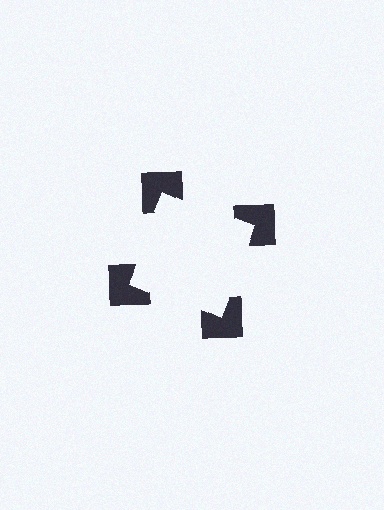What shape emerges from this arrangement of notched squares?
An illusory square — its edges are inferred from the aligned wedge cuts in the notched squares, not physically drawn.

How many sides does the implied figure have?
4 sides.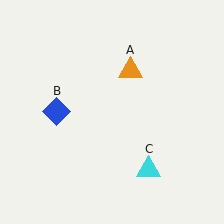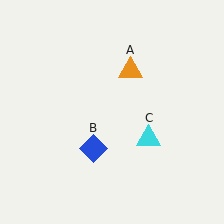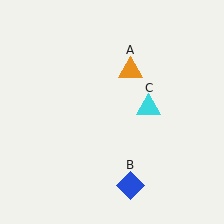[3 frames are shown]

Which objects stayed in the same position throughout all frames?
Orange triangle (object A) remained stationary.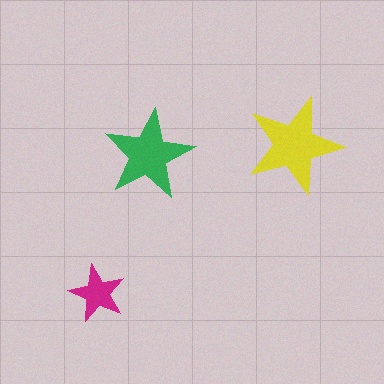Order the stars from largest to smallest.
the yellow one, the green one, the magenta one.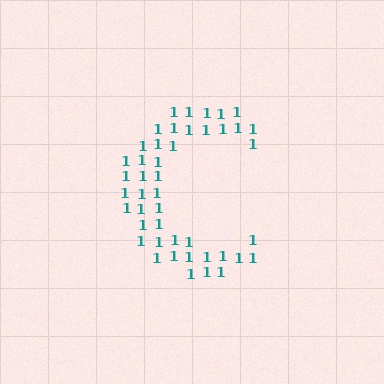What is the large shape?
The large shape is the letter C.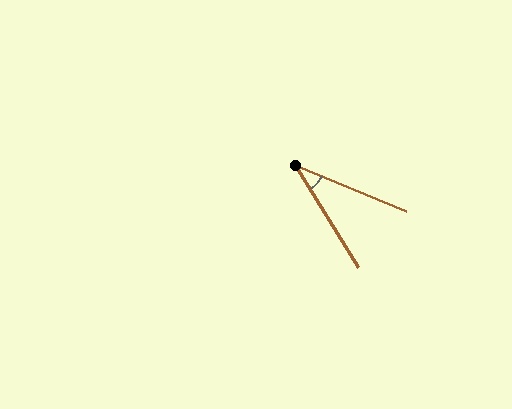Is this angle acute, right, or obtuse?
It is acute.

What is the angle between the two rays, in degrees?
Approximately 36 degrees.